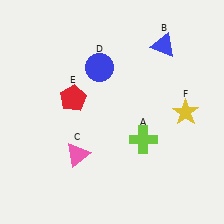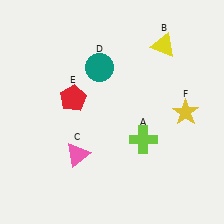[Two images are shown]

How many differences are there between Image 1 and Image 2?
There are 2 differences between the two images.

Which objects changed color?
B changed from blue to yellow. D changed from blue to teal.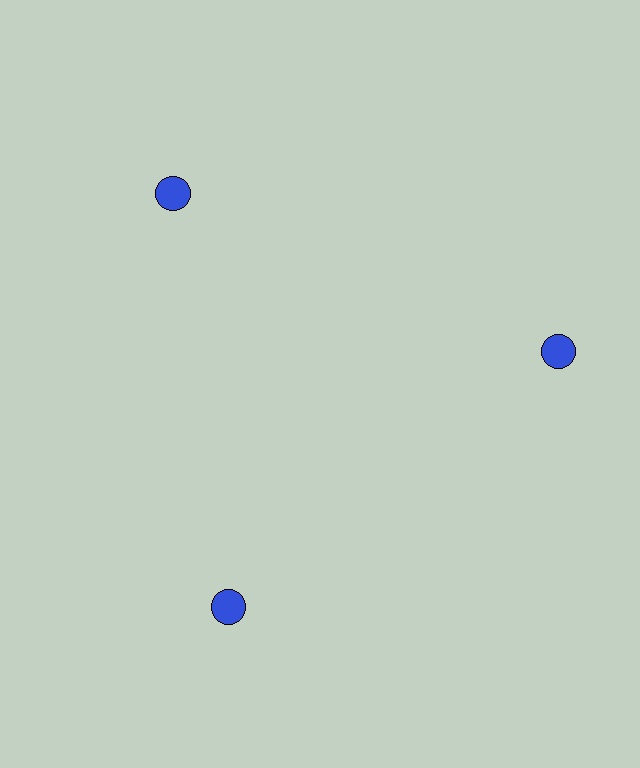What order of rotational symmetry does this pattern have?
This pattern has 3-fold rotational symmetry.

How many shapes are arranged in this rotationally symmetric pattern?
There are 3 shapes, arranged in 3 groups of 1.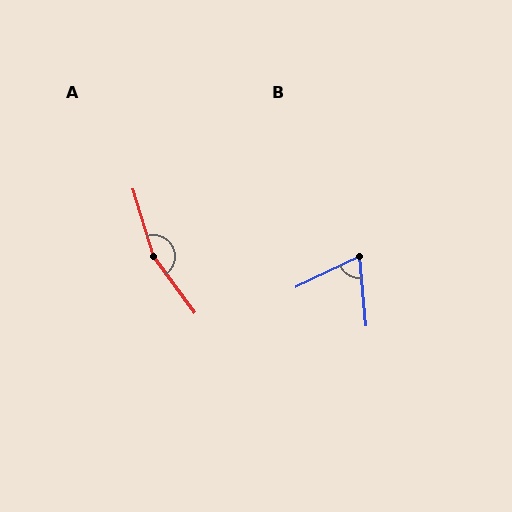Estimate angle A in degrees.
Approximately 160 degrees.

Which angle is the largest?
A, at approximately 160 degrees.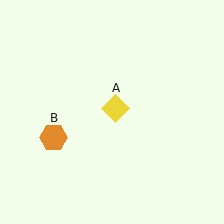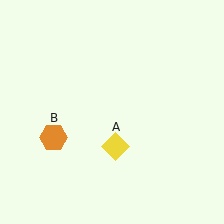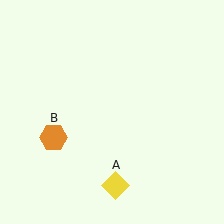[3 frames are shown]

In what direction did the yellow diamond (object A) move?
The yellow diamond (object A) moved down.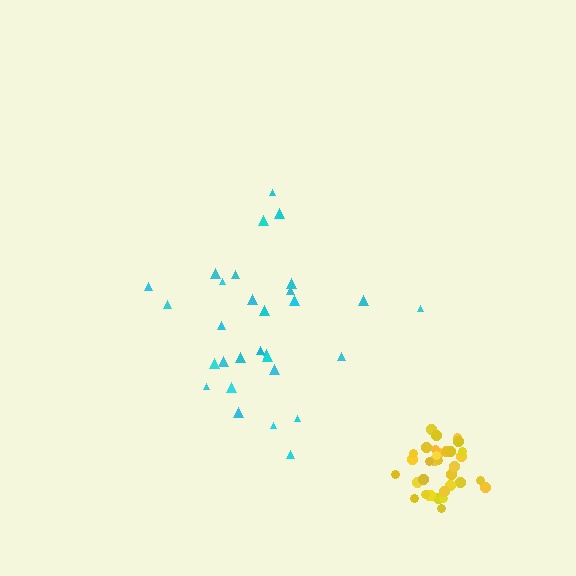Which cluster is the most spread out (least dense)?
Cyan.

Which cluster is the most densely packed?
Yellow.